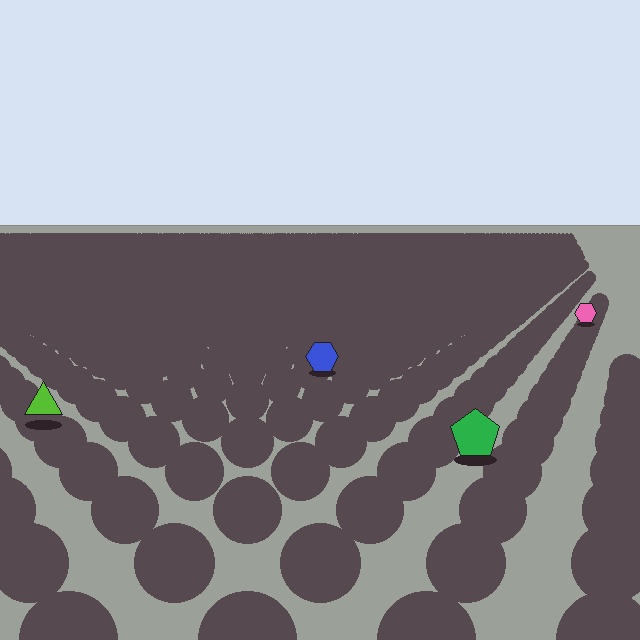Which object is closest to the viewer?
The green pentagon is closest. The texture marks near it are larger and more spread out.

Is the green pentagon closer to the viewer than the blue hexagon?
Yes. The green pentagon is closer — you can tell from the texture gradient: the ground texture is coarser near it.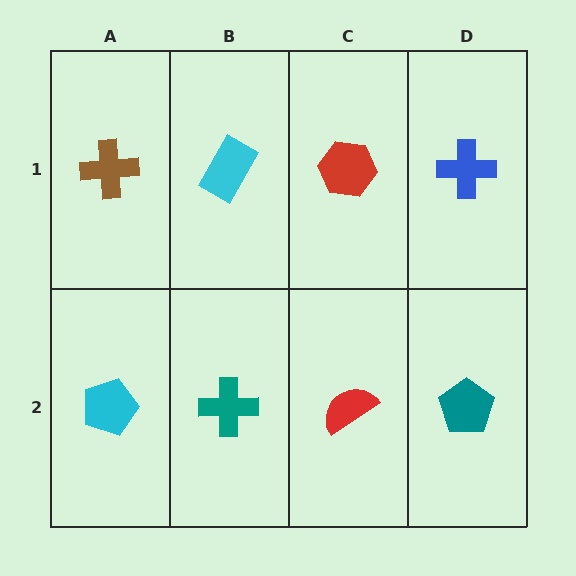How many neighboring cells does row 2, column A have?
2.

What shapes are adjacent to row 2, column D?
A blue cross (row 1, column D), a red semicircle (row 2, column C).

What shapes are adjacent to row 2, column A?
A brown cross (row 1, column A), a teal cross (row 2, column B).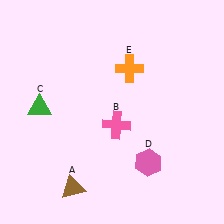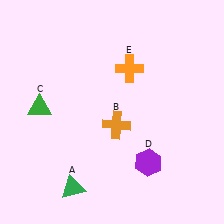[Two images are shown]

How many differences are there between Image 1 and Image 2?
There are 3 differences between the two images.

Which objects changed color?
A changed from brown to green. B changed from pink to orange. D changed from pink to purple.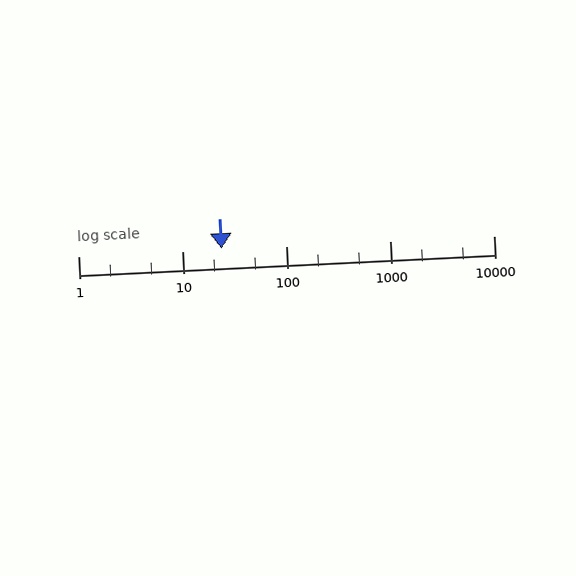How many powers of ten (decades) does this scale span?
The scale spans 4 decades, from 1 to 10000.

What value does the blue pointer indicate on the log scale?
The pointer indicates approximately 24.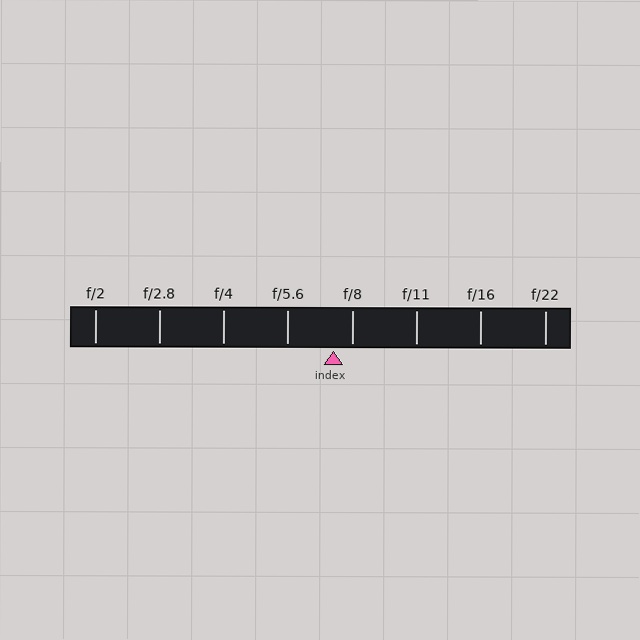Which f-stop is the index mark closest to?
The index mark is closest to f/8.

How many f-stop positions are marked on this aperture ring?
There are 8 f-stop positions marked.